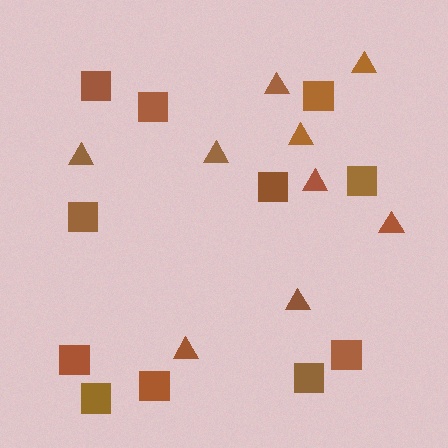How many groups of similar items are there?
There are 2 groups: one group of squares (11) and one group of triangles (9).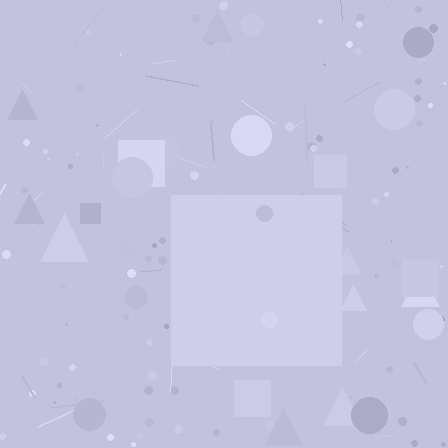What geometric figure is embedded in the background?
A square is embedded in the background.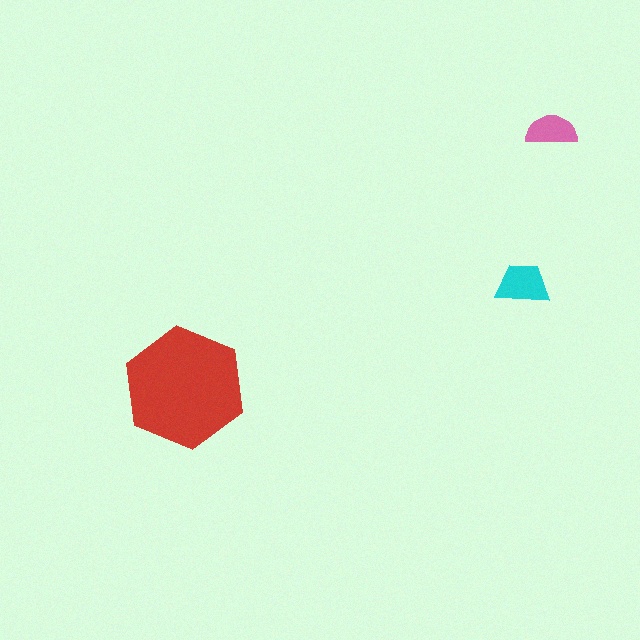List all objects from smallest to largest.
The pink semicircle, the cyan trapezoid, the red hexagon.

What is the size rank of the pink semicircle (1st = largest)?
3rd.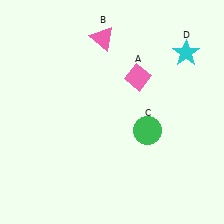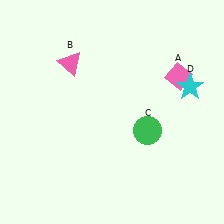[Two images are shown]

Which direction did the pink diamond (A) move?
The pink diamond (A) moved right.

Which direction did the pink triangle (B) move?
The pink triangle (B) moved left.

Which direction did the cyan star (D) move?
The cyan star (D) moved down.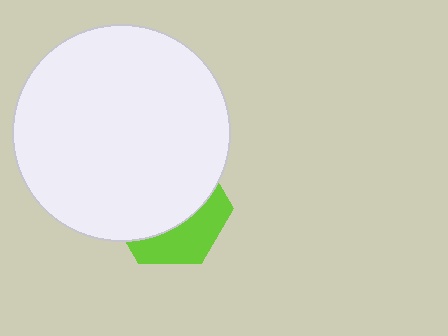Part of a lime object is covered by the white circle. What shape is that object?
It is a hexagon.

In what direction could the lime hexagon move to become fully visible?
The lime hexagon could move down. That would shift it out from behind the white circle entirely.